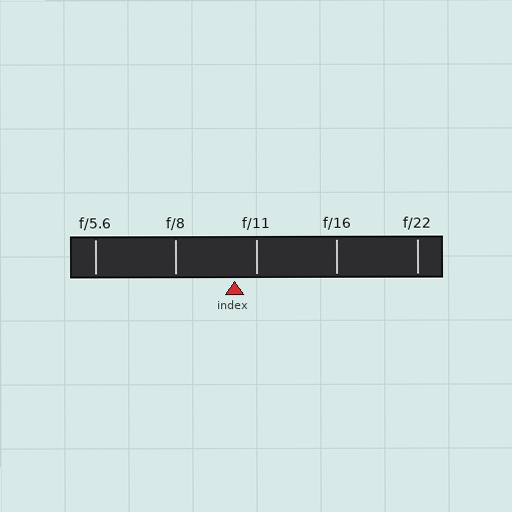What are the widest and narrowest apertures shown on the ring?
The widest aperture shown is f/5.6 and the narrowest is f/22.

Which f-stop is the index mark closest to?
The index mark is closest to f/11.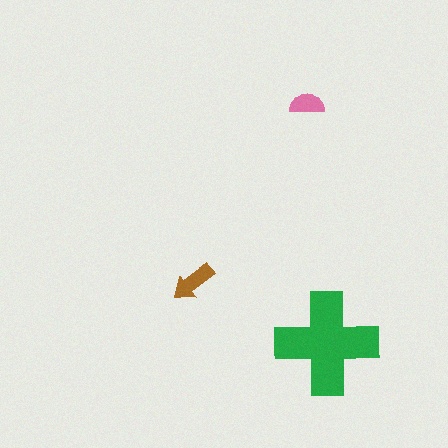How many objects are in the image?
There are 3 objects in the image.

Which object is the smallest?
The pink semicircle.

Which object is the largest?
The green cross.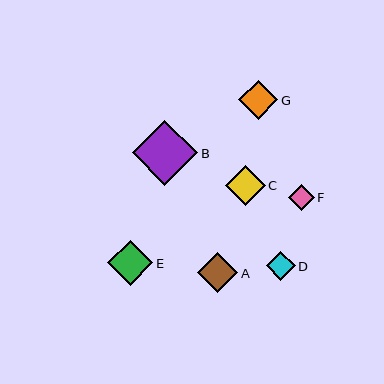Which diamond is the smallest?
Diamond F is the smallest with a size of approximately 26 pixels.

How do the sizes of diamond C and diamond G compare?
Diamond C and diamond G are approximately the same size.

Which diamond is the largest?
Diamond B is the largest with a size of approximately 65 pixels.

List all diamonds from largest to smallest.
From largest to smallest: B, E, A, C, G, D, F.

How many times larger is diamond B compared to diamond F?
Diamond B is approximately 2.5 times the size of diamond F.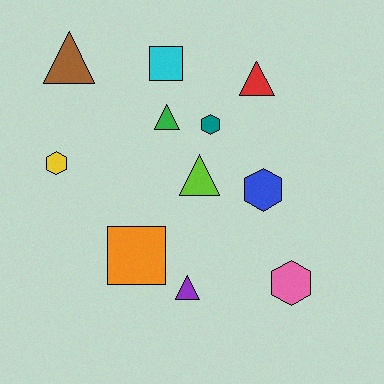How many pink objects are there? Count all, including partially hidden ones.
There is 1 pink object.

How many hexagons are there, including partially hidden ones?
There are 4 hexagons.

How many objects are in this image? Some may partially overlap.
There are 11 objects.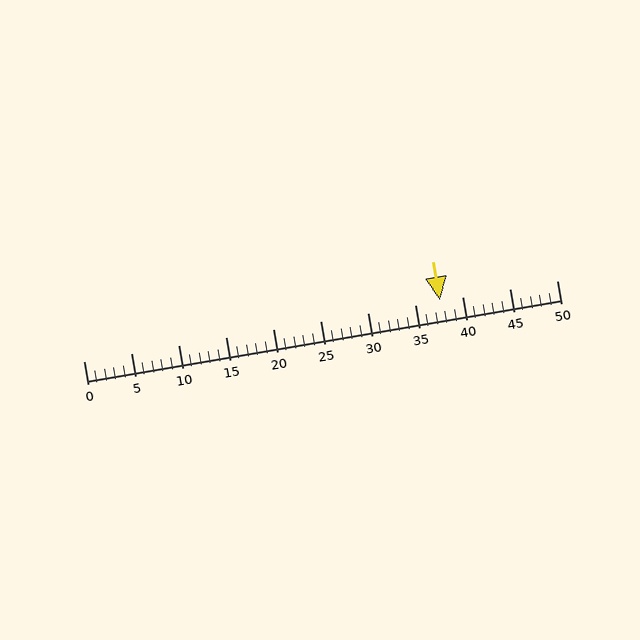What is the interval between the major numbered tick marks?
The major tick marks are spaced 5 units apart.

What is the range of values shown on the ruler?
The ruler shows values from 0 to 50.